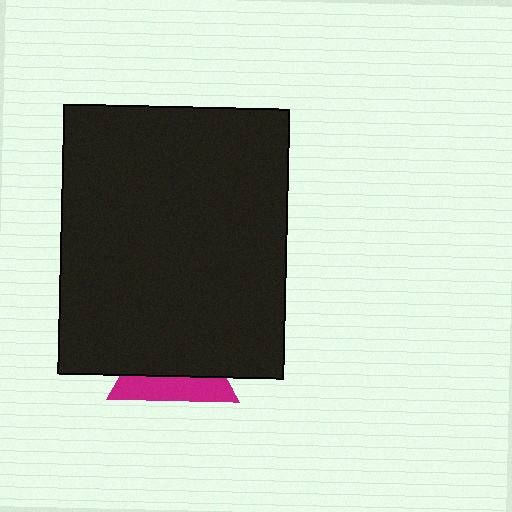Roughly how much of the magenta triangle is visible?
A small part of it is visible (roughly 37%).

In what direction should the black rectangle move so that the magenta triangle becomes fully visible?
The black rectangle should move up. That is the shortest direction to clear the overlap and leave the magenta triangle fully visible.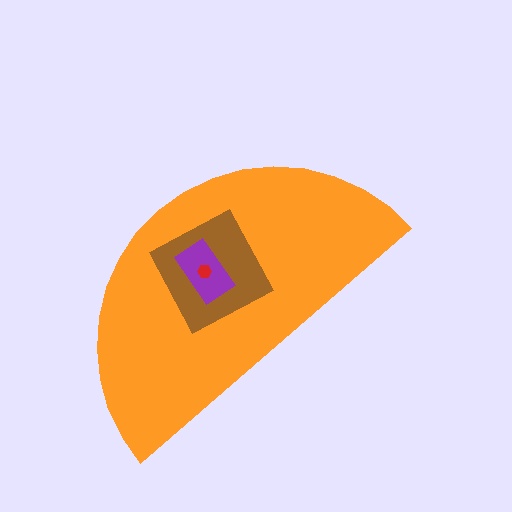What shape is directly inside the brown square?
The purple rectangle.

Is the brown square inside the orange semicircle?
Yes.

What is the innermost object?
The red hexagon.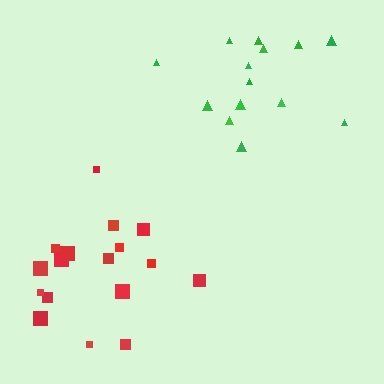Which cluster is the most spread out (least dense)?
Green.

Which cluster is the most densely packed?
Red.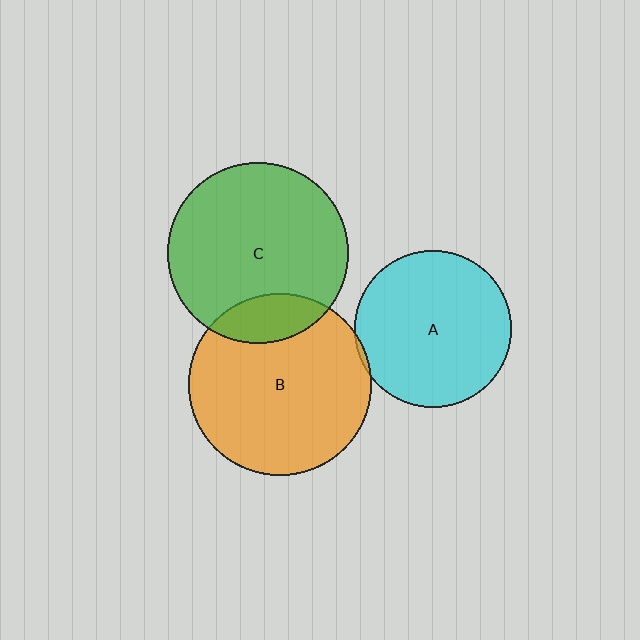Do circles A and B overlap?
Yes.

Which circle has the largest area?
Circle B (orange).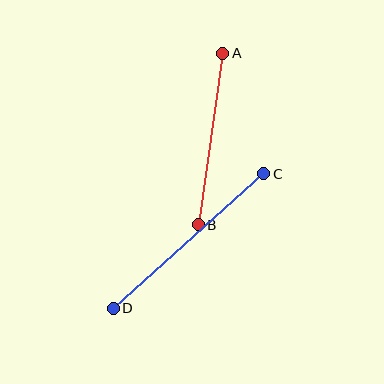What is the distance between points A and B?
The distance is approximately 173 pixels.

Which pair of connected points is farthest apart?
Points C and D are farthest apart.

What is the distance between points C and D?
The distance is approximately 202 pixels.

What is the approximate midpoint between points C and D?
The midpoint is at approximately (189, 241) pixels.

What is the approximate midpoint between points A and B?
The midpoint is at approximately (210, 139) pixels.